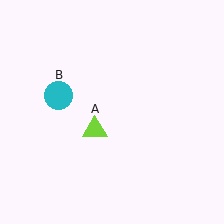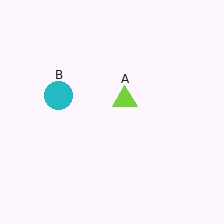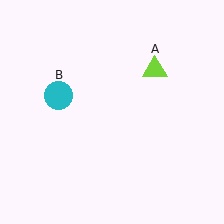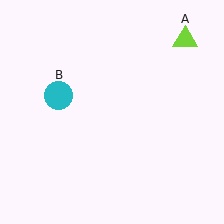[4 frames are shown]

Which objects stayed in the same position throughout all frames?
Cyan circle (object B) remained stationary.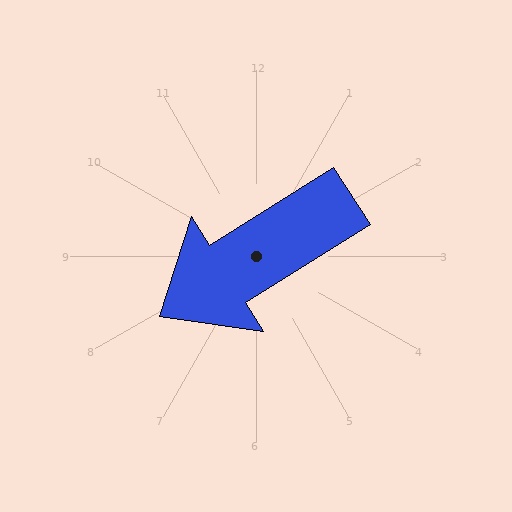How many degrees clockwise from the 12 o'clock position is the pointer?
Approximately 238 degrees.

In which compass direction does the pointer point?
Southwest.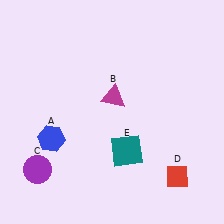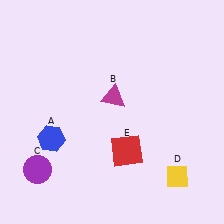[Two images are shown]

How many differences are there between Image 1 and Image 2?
There are 2 differences between the two images.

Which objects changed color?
D changed from red to yellow. E changed from teal to red.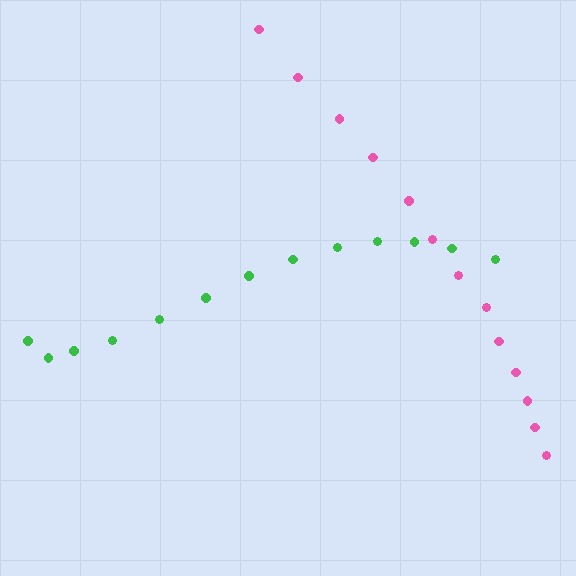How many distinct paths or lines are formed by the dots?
There are 2 distinct paths.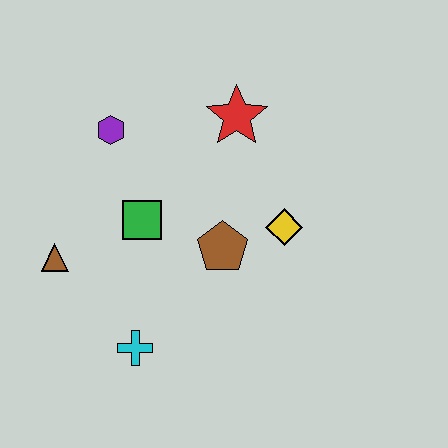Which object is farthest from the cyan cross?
The red star is farthest from the cyan cross.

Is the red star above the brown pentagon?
Yes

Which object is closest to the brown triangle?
The green square is closest to the brown triangle.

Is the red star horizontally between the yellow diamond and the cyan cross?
Yes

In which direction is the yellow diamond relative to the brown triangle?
The yellow diamond is to the right of the brown triangle.